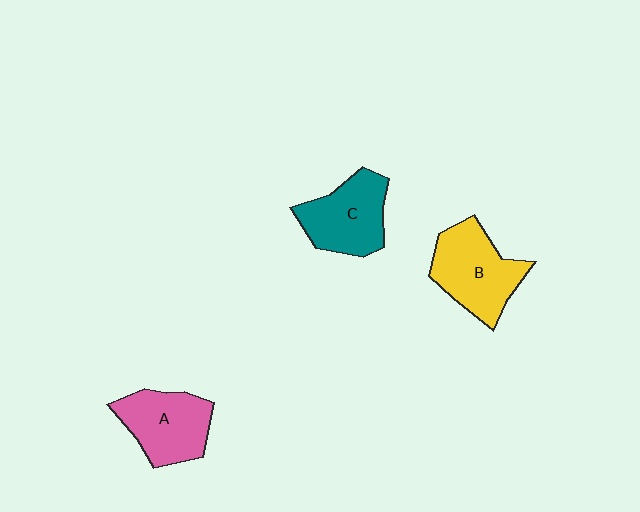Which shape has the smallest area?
Shape A (pink).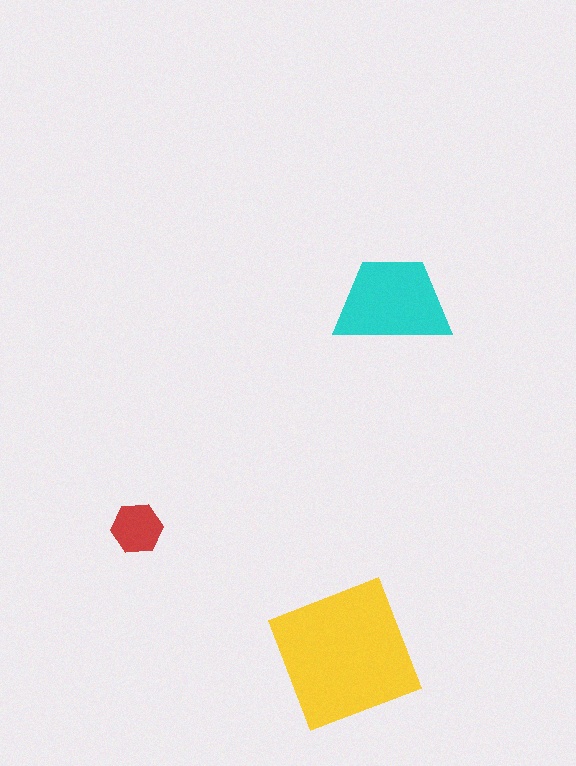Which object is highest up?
The cyan trapezoid is topmost.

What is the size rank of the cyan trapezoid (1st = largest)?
2nd.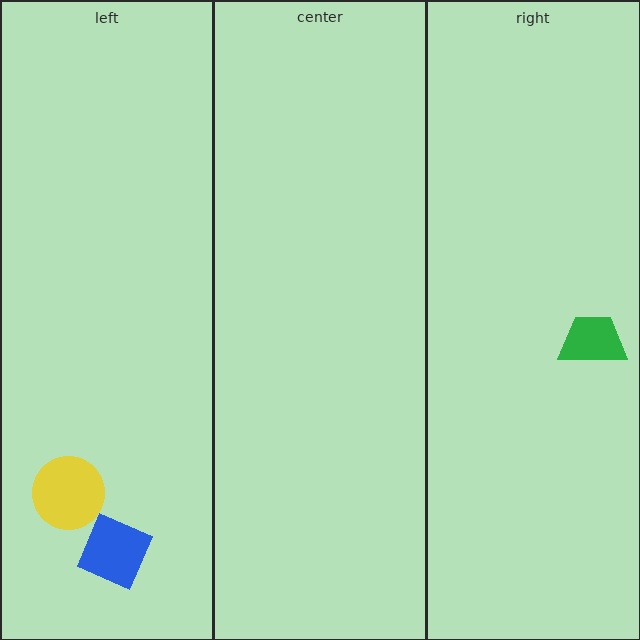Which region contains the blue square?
The left region.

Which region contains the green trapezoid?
The right region.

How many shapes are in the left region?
2.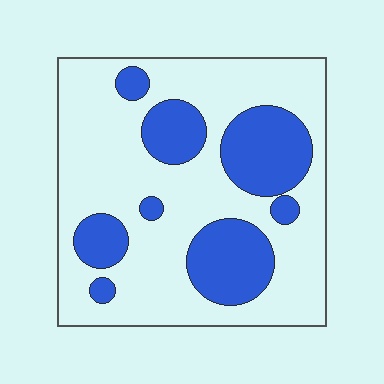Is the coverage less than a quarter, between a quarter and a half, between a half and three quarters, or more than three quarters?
Between a quarter and a half.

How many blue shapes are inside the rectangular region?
8.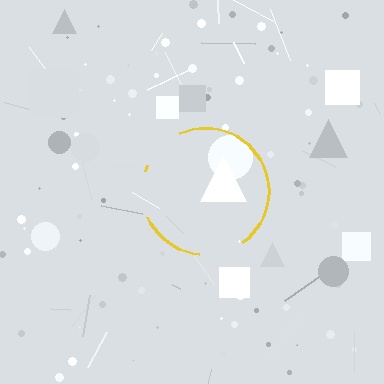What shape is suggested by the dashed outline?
The dashed outline suggests a circle.